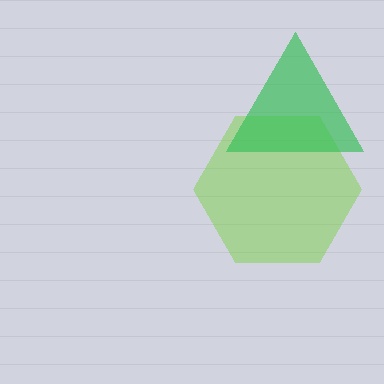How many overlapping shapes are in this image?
There are 2 overlapping shapes in the image.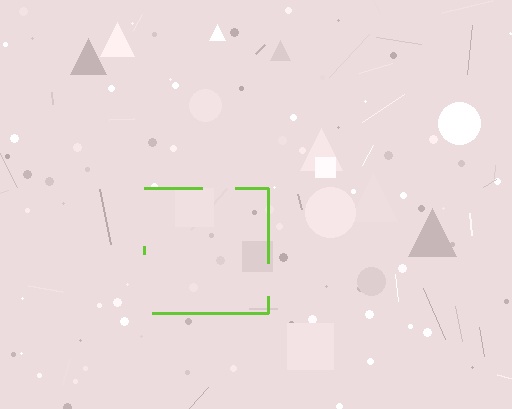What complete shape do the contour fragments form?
The contour fragments form a square.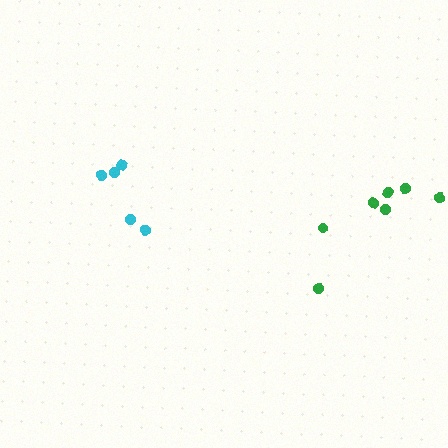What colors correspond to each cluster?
The clusters are colored: green, cyan.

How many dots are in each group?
Group 1: 7 dots, Group 2: 5 dots (12 total).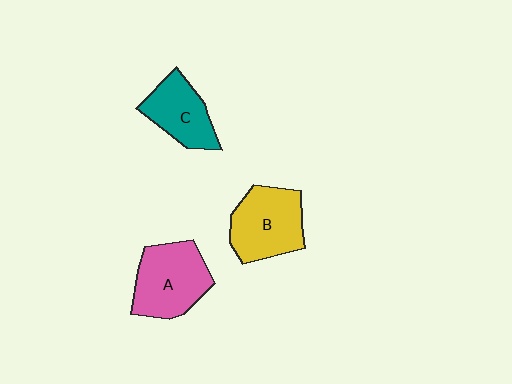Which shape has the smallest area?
Shape C (teal).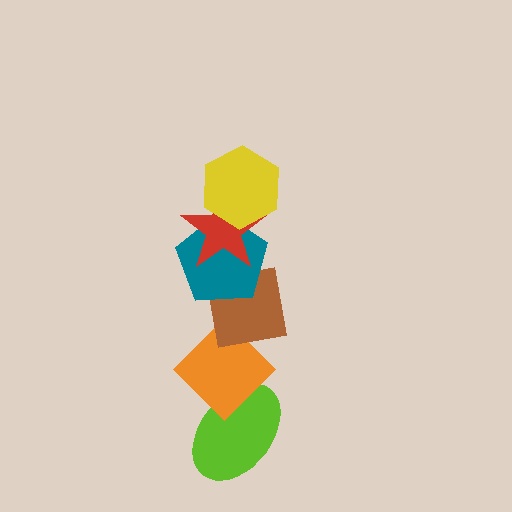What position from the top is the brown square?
The brown square is 4th from the top.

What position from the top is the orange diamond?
The orange diamond is 5th from the top.